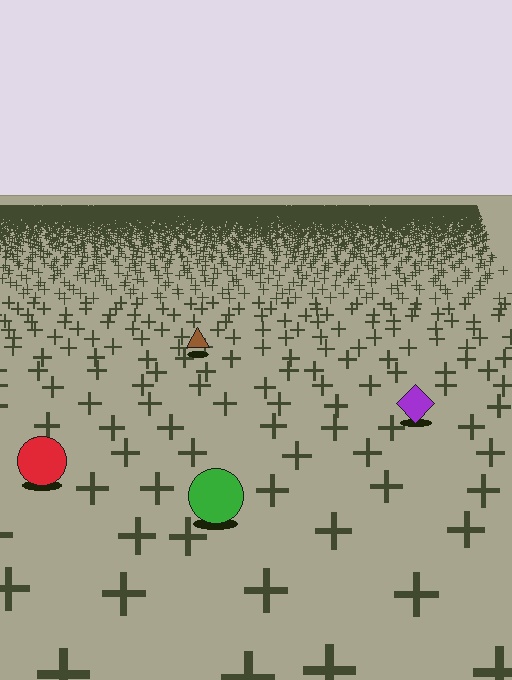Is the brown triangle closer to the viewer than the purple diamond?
No. The purple diamond is closer — you can tell from the texture gradient: the ground texture is coarser near it.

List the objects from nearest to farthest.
From nearest to farthest: the green circle, the red circle, the purple diamond, the brown triangle.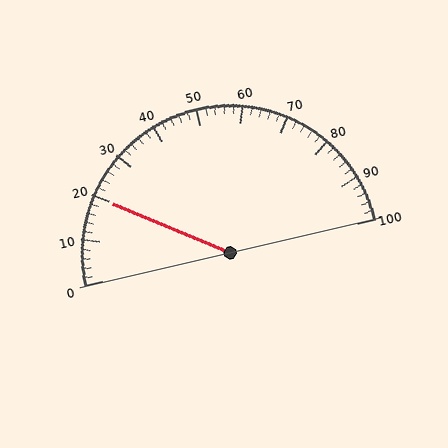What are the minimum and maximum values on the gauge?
The gauge ranges from 0 to 100.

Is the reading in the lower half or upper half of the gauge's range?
The reading is in the lower half of the range (0 to 100).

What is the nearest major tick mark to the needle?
The nearest major tick mark is 20.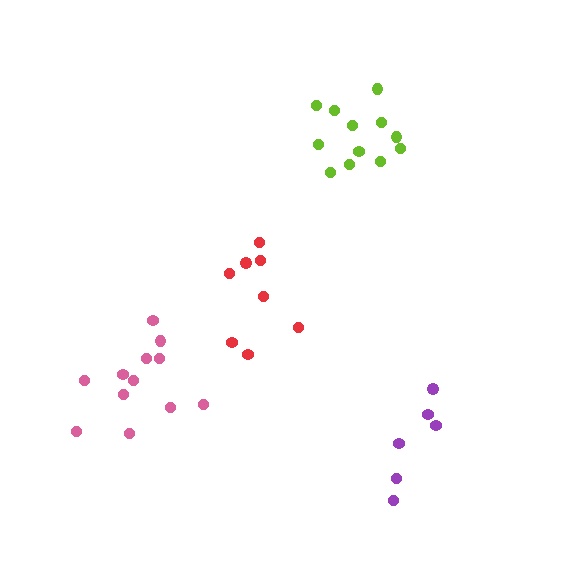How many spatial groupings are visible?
There are 4 spatial groupings.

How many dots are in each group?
Group 1: 12 dots, Group 2: 8 dots, Group 3: 6 dots, Group 4: 12 dots (38 total).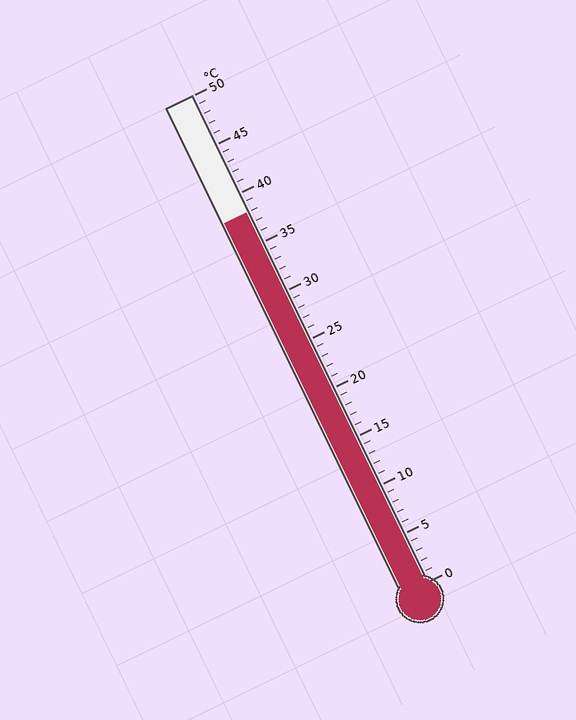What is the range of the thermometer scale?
The thermometer scale ranges from 0°C to 50°C.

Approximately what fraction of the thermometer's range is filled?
The thermometer is filled to approximately 75% of its range.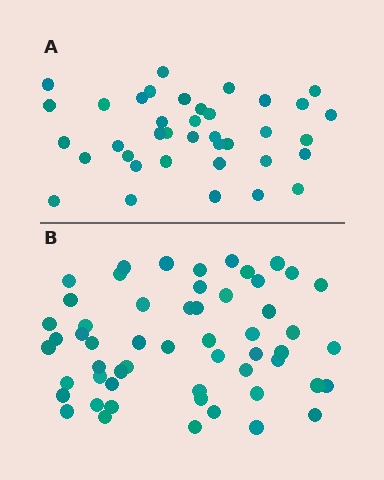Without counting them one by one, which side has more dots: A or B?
Region B (the bottom region) has more dots.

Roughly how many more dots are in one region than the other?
Region B has approximately 15 more dots than region A.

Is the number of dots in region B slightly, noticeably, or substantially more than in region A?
Region B has noticeably more, but not dramatically so. The ratio is roughly 1.4 to 1.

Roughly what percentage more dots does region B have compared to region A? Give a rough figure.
About 45% more.